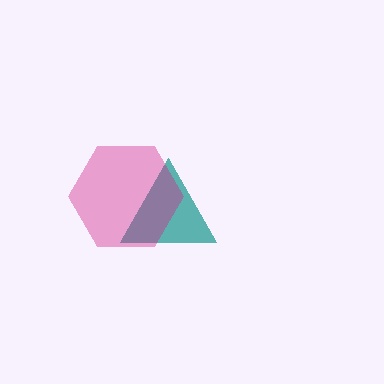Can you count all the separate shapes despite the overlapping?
Yes, there are 2 separate shapes.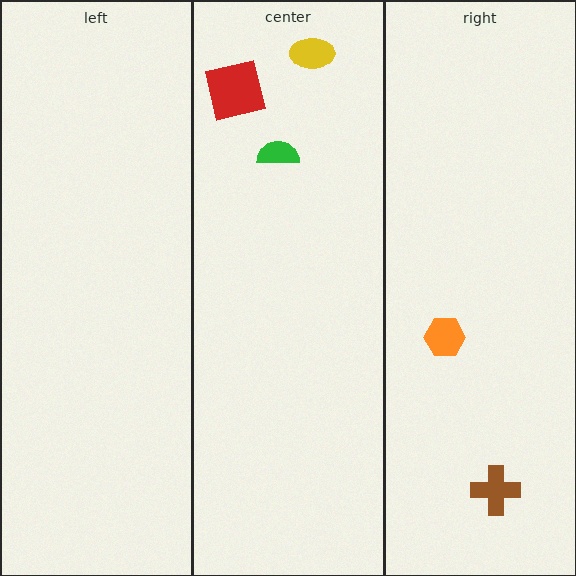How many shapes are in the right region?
2.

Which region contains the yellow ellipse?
The center region.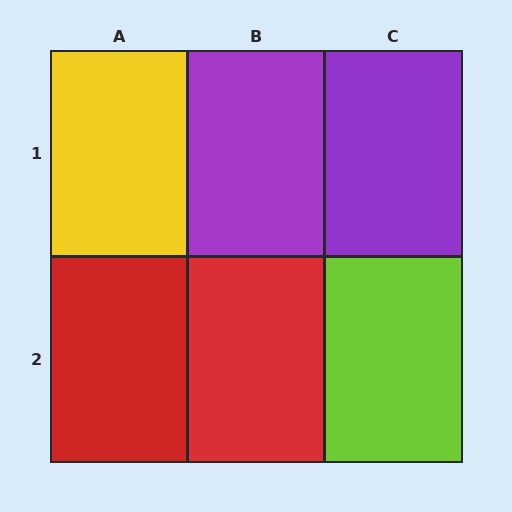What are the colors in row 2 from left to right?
Red, red, lime.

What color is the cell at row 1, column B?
Purple.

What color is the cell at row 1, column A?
Yellow.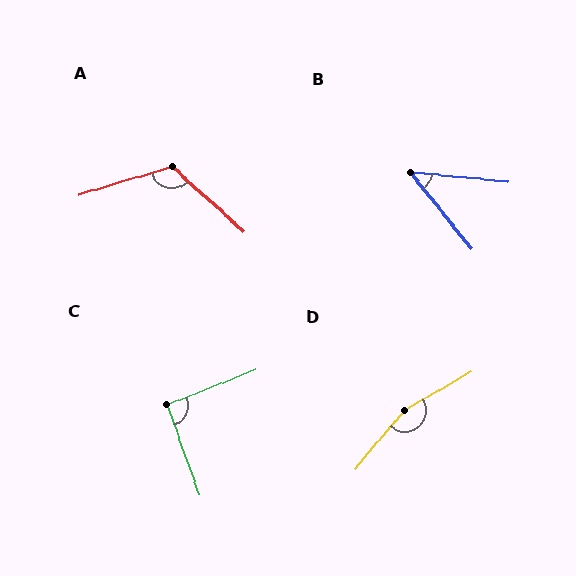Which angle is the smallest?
B, at approximately 45 degrees.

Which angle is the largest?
D, at approximately 160 degrees.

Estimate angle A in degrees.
Approximately 121 degrees.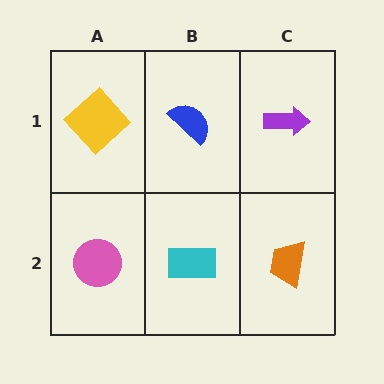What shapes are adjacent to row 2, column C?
A purple arrow (row 1, column C), a cyan rectangle (row 2, column B).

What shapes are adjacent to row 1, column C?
An orange trapezoid (row 2, column C), a blue semicircle (row 1, column B).